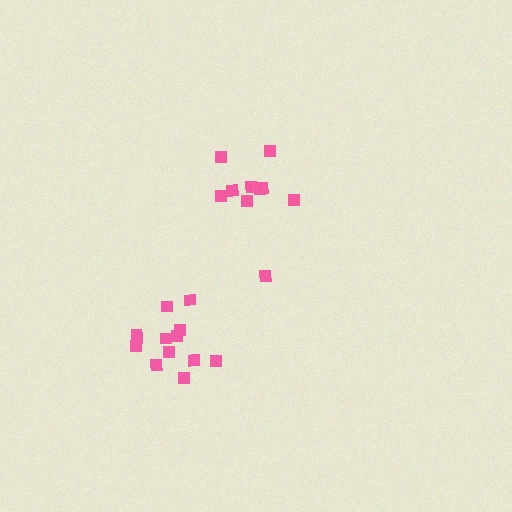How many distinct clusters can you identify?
There are 2 distinct clusters.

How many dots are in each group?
Group 1: 10 dots, Group 2: 13 dots (23 total).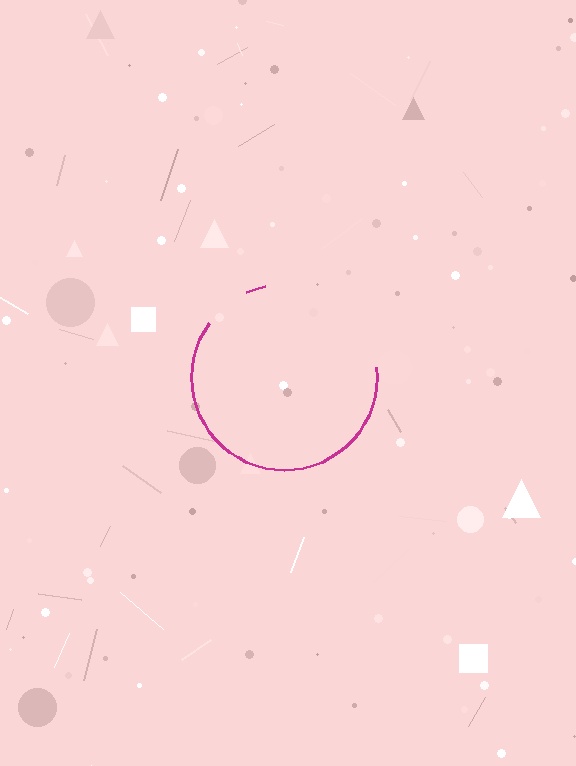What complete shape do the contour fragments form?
The contour fragments form a circle.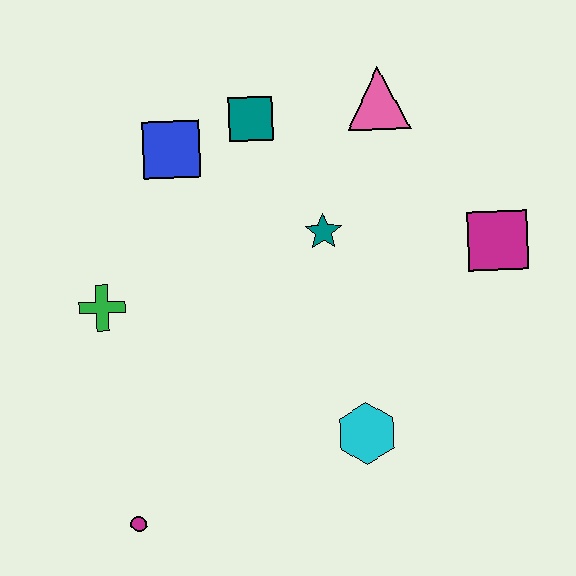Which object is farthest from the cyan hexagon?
The blue square is farthest from the cyan hexagon.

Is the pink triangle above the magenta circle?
Yes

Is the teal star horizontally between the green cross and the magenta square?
Yes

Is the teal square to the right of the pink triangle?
No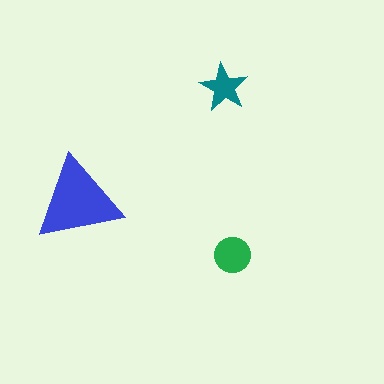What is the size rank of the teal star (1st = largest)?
3rd.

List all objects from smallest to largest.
The teal star, the green circle, the blue triangle.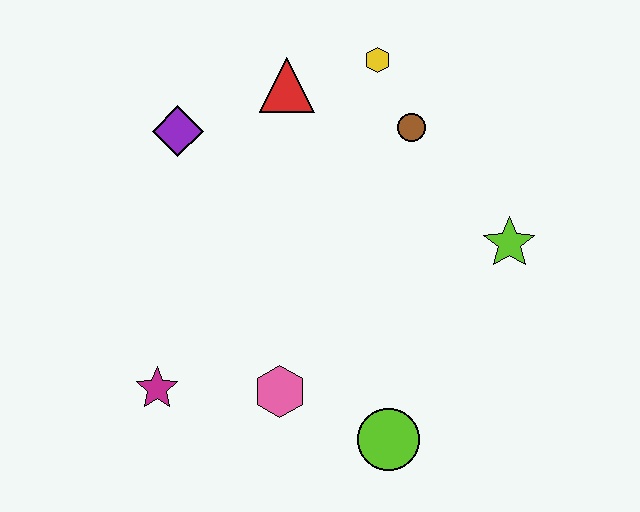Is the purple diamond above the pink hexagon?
Yes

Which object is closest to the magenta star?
The pink hexagon is closest to the magenta star.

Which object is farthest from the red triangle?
The lime circle is farthest from the red triangle.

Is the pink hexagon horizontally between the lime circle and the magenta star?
Yes